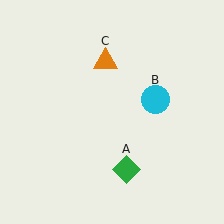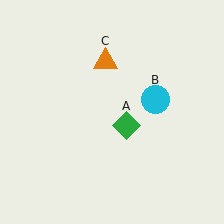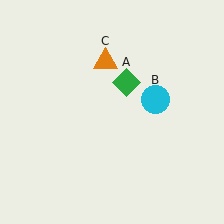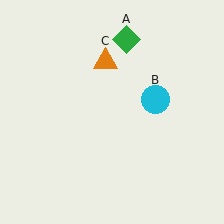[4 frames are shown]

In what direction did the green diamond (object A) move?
The green diamond (object A) moved up.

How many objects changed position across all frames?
1 object changed position: green diamond (object A).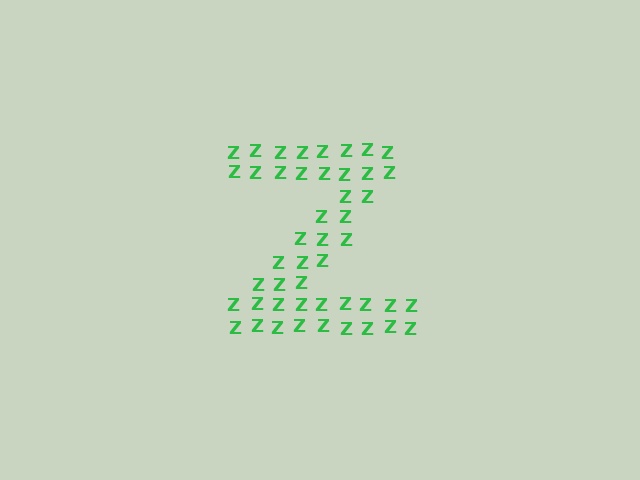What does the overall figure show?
The overall figure shows the letter Z.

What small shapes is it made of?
It is made of small letter Z's.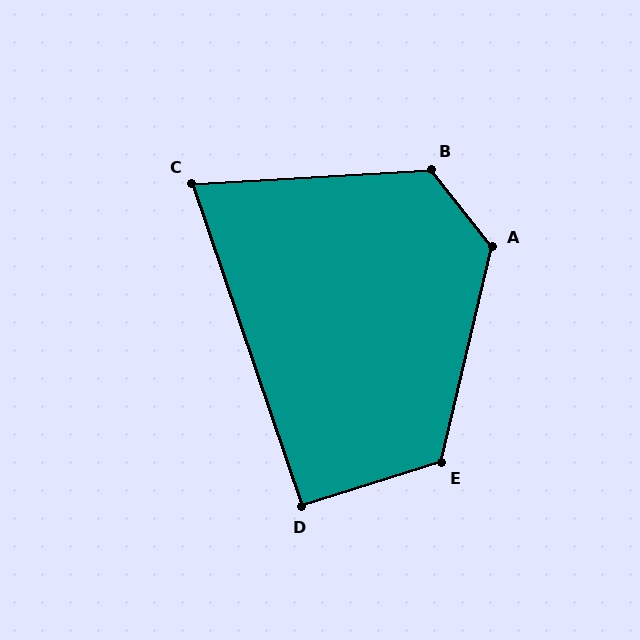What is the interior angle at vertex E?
Approximately 121 degrees (obtuse).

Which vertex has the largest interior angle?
A, at approximately 128 degrees.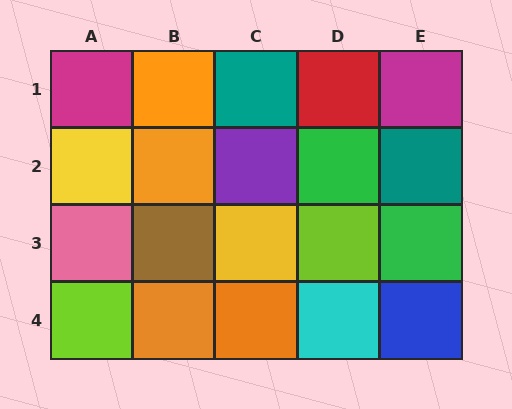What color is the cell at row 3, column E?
Green.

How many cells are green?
2 cells are green.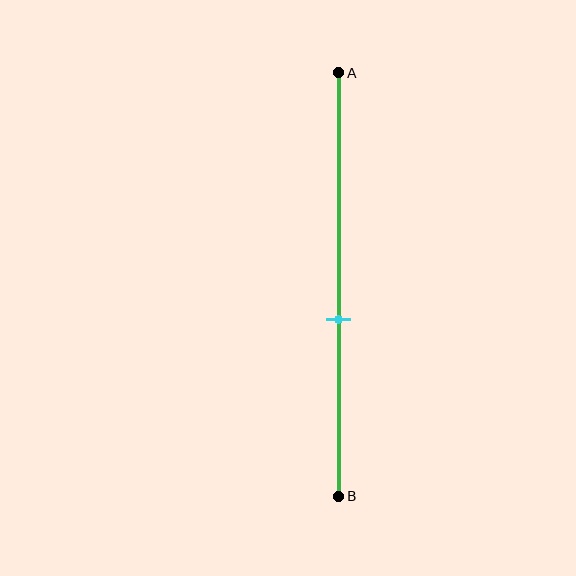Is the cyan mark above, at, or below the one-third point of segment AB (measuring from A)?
The cyan mark is below the one-third point of segment AB.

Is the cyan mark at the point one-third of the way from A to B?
No, the mark is at about 60% from A, not at the 33% one-third point.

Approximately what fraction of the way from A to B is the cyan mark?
The cyan mark is approximately 60% of the way from A to B.